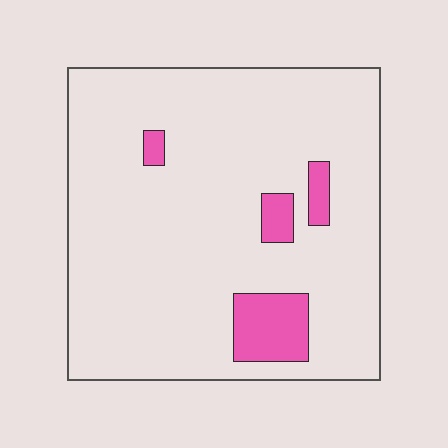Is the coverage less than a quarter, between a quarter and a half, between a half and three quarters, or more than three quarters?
Less than a quarter.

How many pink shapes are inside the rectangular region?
4.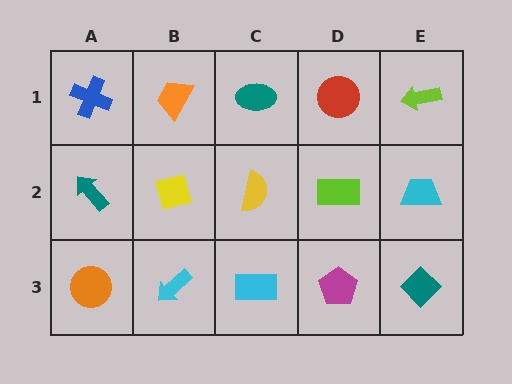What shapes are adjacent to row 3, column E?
A cyan trapezoid (row 2, column E), a magenta pentagon (row 3, column D).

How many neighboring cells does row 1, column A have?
2.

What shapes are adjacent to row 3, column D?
A lime rectangle (row 2, column D), a cyan rectangle (row 3, column C), a teal diamond (row 3, column E).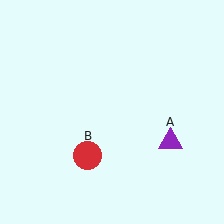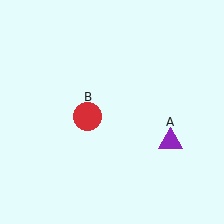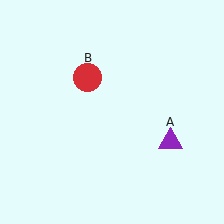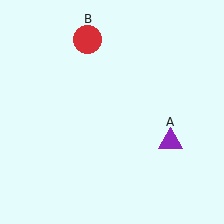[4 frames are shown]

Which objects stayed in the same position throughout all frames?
Purple triangle (object A) remained stationary.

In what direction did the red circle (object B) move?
The red circle (object B) moved up.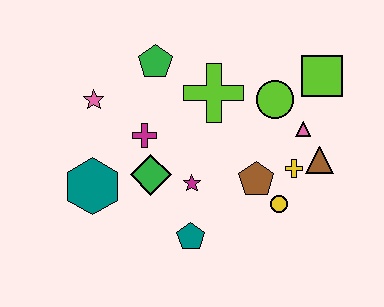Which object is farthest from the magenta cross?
The lime square is farthest from the magenta cross.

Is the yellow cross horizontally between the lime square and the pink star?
Yes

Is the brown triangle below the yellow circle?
No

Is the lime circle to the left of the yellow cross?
Yes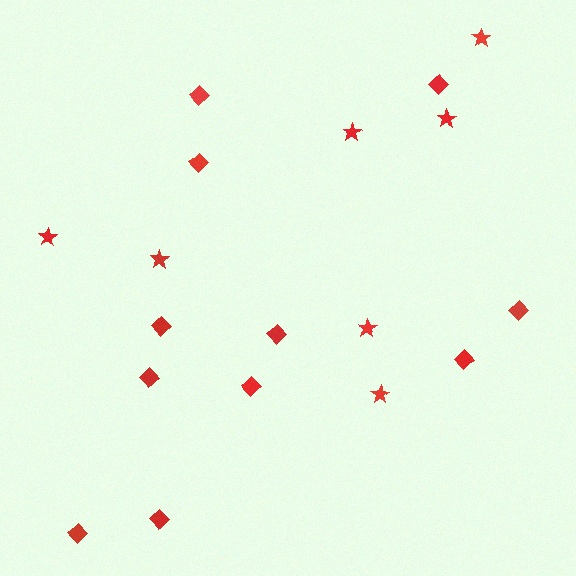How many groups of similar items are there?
There are 2 groups: one group of diamonds (11) and one group of stars (7).